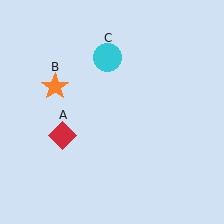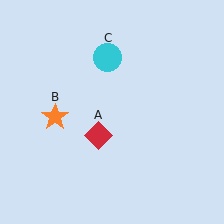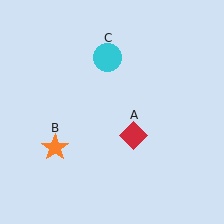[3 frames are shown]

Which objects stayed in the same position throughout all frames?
Cyan circle (object C) remained stationary.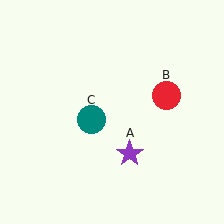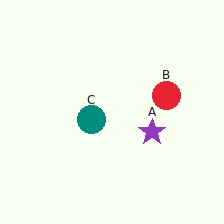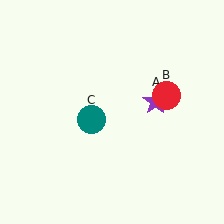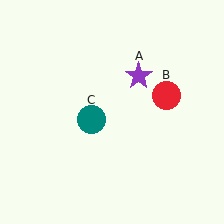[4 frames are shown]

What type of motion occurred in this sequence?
The purple star (object A) rotated counterclockwise around the center of the scene.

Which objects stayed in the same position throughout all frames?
Red circle (object B) and teal circle (object C) remained stationary.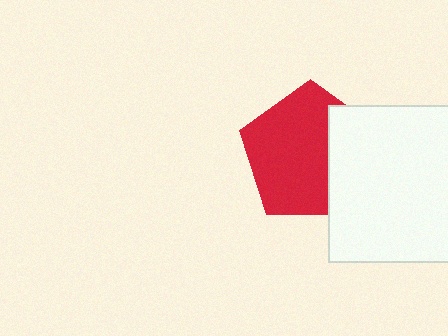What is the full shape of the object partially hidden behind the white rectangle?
The partially hidden object is a red pentagon.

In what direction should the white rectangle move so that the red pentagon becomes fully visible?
The white rectangle should move right. That is the shortest direction to clear the overlap and leave the red pentagon fully visible.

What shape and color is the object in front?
The object in front is a white rectangle.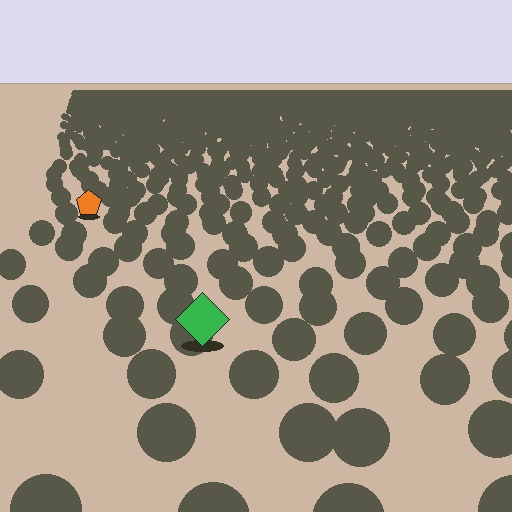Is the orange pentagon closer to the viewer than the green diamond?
No. The green diamond is closer — you can tell from the texture gradient: the ground texture is coarser near it.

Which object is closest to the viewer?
The green diamond is closest. The texture marks near it are larger and more spread out.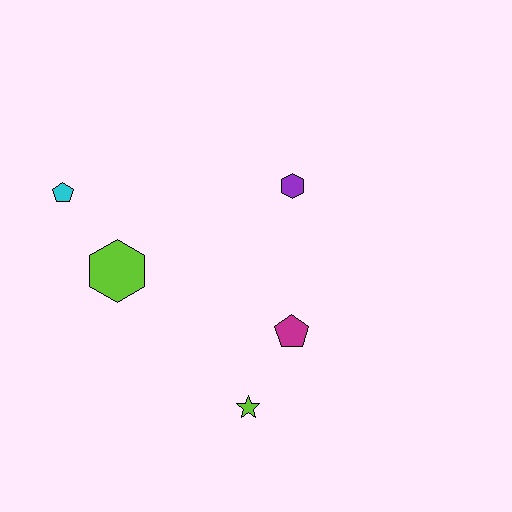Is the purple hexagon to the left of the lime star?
No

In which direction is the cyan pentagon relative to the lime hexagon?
The cyan pentagon is above the lime hexagon.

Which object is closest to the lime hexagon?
The cyan pentagon is closest to the lime hexagon.